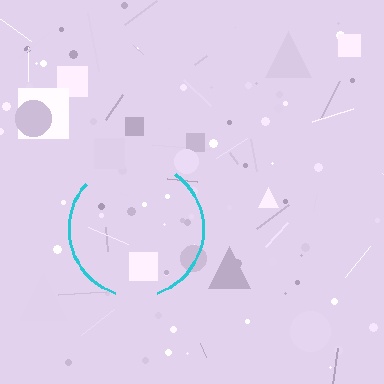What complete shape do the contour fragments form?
The contour fragments form a circle.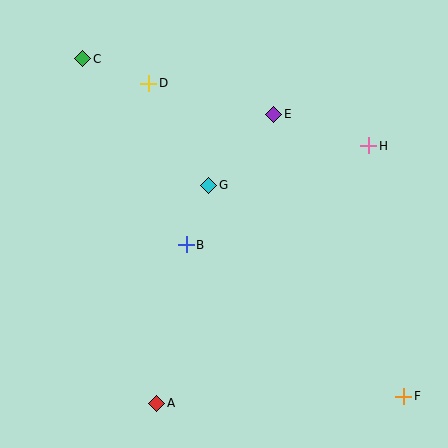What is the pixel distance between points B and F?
The distance between B and F is 265 pixels.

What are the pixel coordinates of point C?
Point C is at (83, 59).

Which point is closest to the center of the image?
Point G at (209, 185) is closest to the center.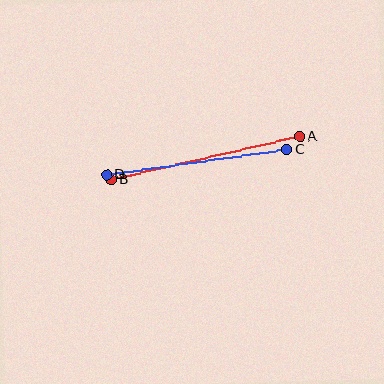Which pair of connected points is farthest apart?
Points A and B are farthest apart.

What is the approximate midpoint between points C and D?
The midpoint is at approximately (197, 162) pixels.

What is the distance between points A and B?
The distance is approximately 194 pixels.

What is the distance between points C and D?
The distance is approximately 182 pixels.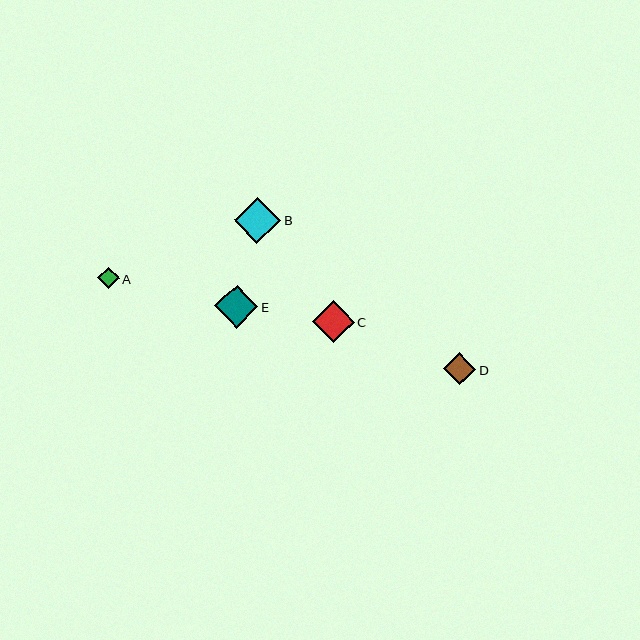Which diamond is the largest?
Diamond B is the largest with a size of approximately 46 pixels.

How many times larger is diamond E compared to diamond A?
Diamond E is approximately 2.0 times the size of diamond A.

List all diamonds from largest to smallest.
From largest to smallest: B, E, C, D, A.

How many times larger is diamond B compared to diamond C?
Diamond B is approximately 1.1 times the size of diamond C.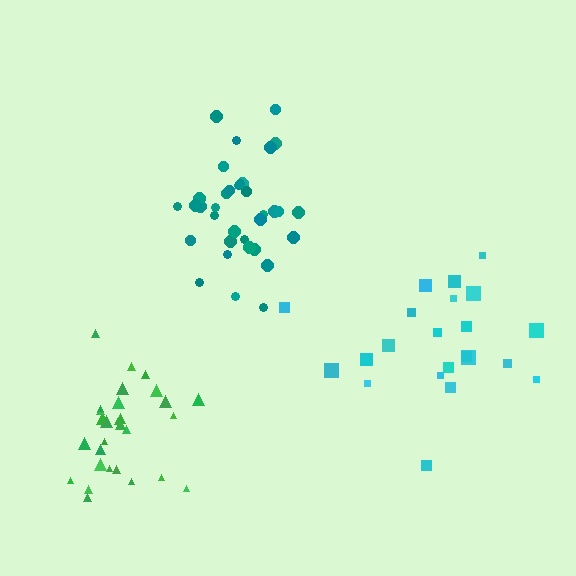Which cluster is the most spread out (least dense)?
Cyan.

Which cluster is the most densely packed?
Teal.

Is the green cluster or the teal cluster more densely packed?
Teal.